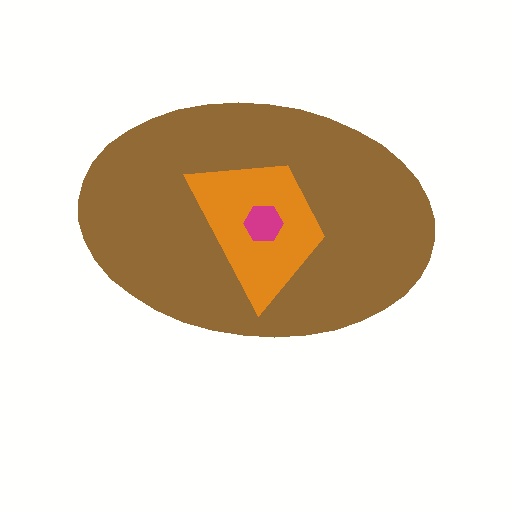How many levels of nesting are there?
3.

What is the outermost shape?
The brown ellipse.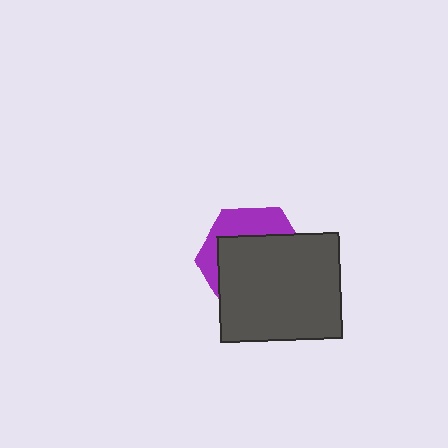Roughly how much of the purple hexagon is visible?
A small part of it is visible (roughly 31%).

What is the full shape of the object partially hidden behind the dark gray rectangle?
The partially hidden object is a purple hexagon.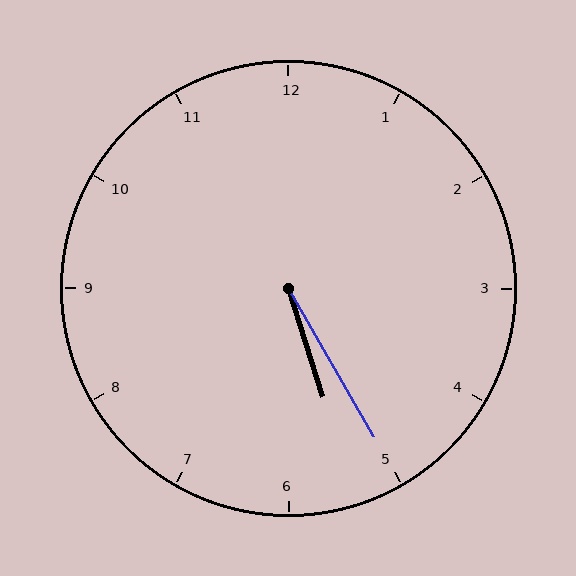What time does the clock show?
5:25.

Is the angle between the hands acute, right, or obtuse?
It is acute.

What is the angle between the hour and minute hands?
Approximately 12 degrees.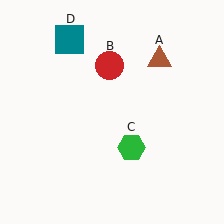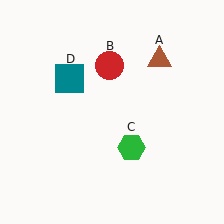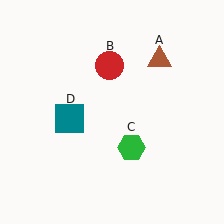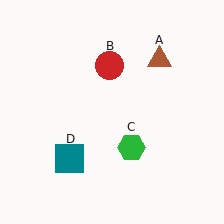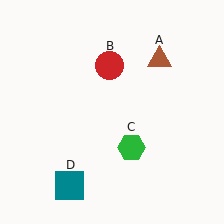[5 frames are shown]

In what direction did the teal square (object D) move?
The teal square (object D) moved down.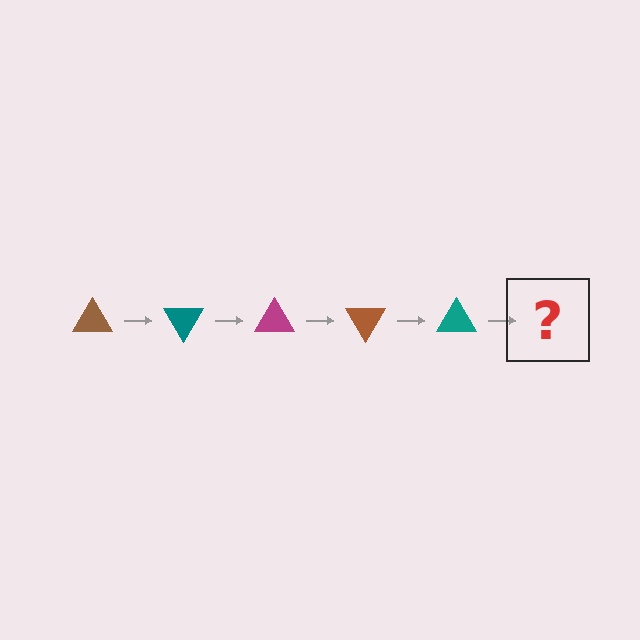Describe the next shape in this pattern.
It should be a magenta triangle, rotated 300 degrees from the start.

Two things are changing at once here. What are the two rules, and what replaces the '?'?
The two rules are that it rotates 60 degrees each step and the color cycles through brown, teal, and magenta. The '?' should be a magenta triangle, rotated 300 degrees from the start.